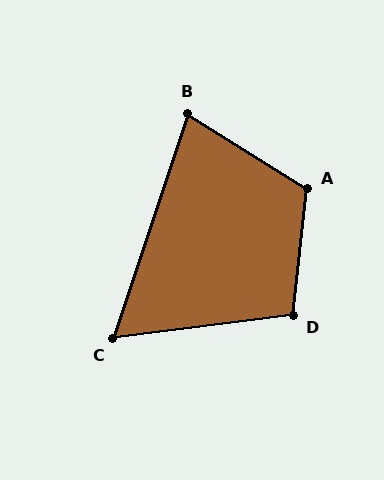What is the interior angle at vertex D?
Approximately 104 degrees (obtuse).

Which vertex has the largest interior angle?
A, at approximately 116 degrees.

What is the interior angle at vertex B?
Approximately 76 degrees (acute).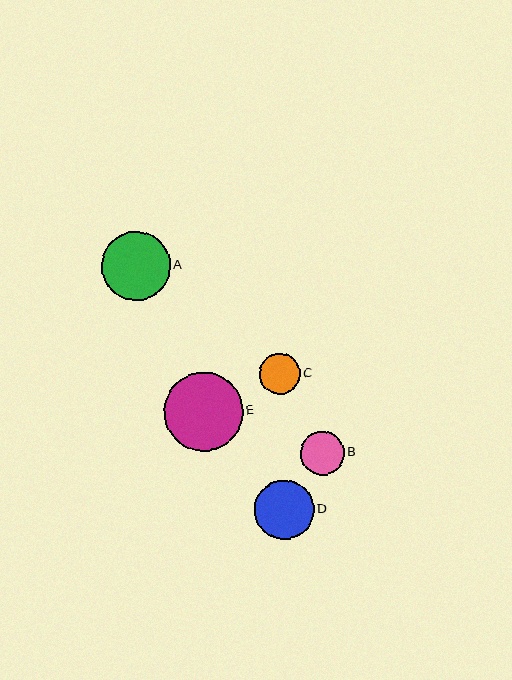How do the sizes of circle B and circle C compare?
Circle B and circle C are approximately the same size.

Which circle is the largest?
Circle E is the largest with a size of approximately 79 pixels.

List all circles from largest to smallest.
From largest to smallest: E, A, D, B, C.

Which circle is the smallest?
Circle C is the smallest with a size of approximately 41 pixels.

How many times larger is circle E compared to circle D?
Circle E is approximately 1.3 times the size of circle D.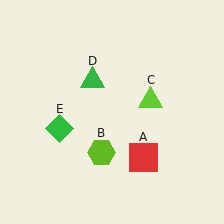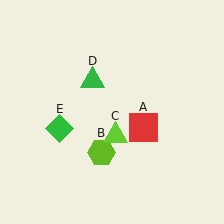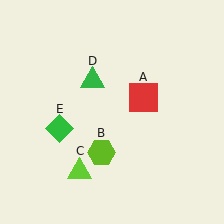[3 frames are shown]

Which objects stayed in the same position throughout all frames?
Lime hexagon (object B) and green triangle (object D) and green diamond (object E) remained stationary.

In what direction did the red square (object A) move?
The red square (object A) moved up.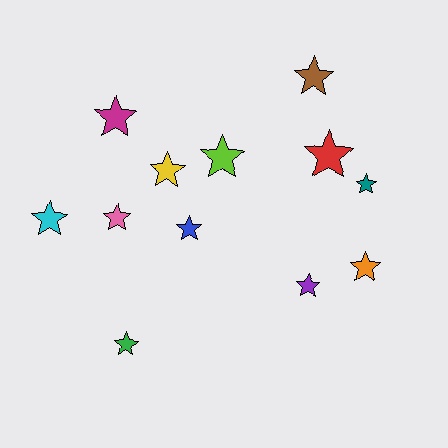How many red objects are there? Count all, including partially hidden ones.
There is 1 red object.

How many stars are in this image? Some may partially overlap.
There are 12 stars.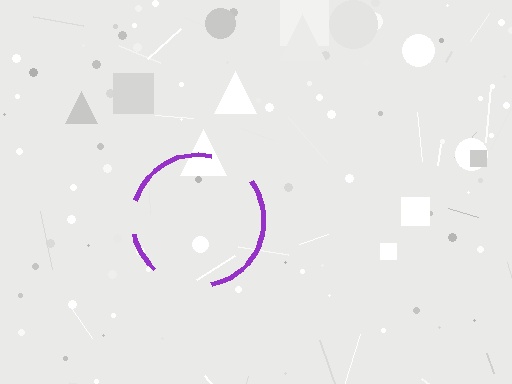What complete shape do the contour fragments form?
The contour fragments form a circle.